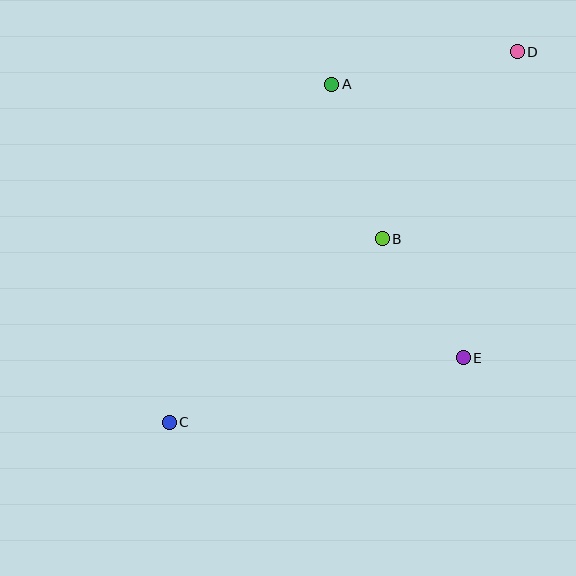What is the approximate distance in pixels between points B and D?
The distance between B and D is approximately 231 pixels.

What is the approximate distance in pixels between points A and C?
The distance between A and C is approximately 375 pixels.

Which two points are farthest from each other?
Points C and D are farthest from each other.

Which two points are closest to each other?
Points B and E are closest to each other.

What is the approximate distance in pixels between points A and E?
The distance between A and E is approximately 303 pixels.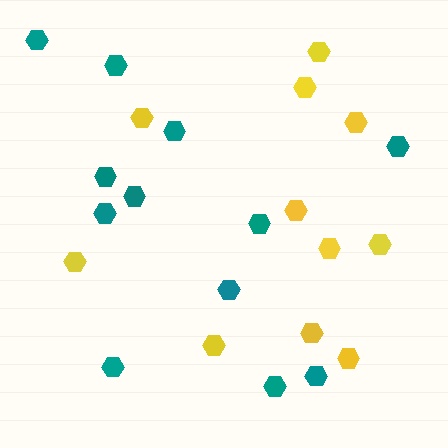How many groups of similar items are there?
There are 2 groups: one group of teal hexagons (12) and one group of yellow hexagons (11).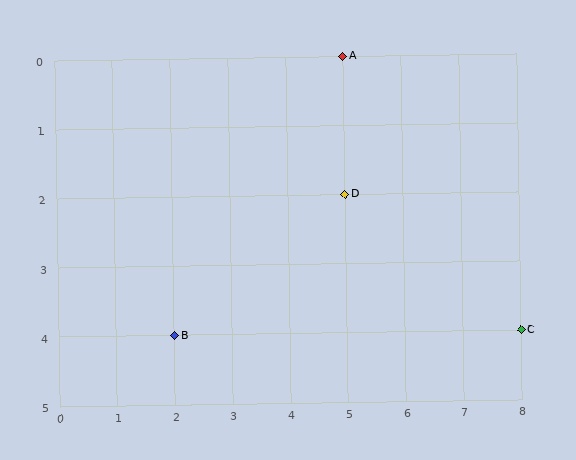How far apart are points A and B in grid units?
Points A and B are 3 columns and 4 rows apart (about 5.0 grid units diagonally).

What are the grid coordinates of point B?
Point B is at grid coordinates (2, 4).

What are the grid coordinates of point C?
Point C is at grid coordinates (8, 4).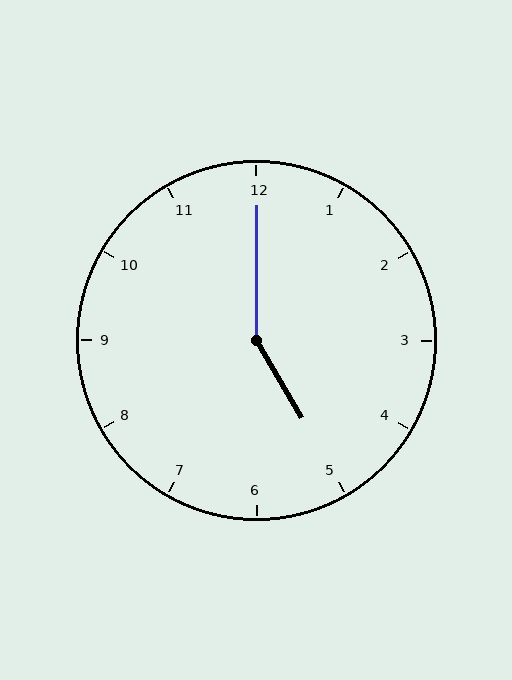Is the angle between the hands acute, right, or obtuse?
It is obtuse.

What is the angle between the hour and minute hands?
Approximately 150 degrees.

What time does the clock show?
5:00.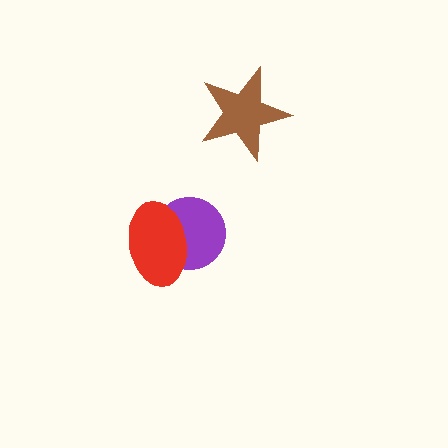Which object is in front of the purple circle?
The red ellipse is in front of the purple circle.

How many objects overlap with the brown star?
0 objects overlap with the brown star.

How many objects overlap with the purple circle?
1 object overlaps with the purple circle.